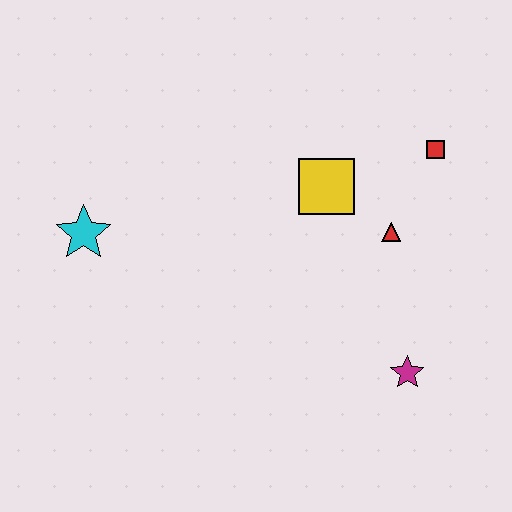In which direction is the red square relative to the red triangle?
The red square is above the red triangle.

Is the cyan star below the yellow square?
Yes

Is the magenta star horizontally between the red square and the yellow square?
Yes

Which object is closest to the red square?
The red triangle is closest to the red square.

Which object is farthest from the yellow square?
The cyan star is farthest from the yellow square.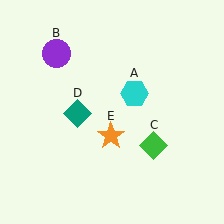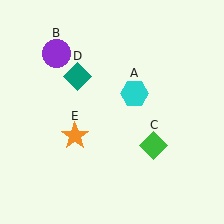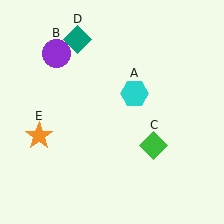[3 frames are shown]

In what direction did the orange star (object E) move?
The orange star (object E) moved left.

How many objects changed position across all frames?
2 objects changed position: teal diamond (object D), orange star (object E).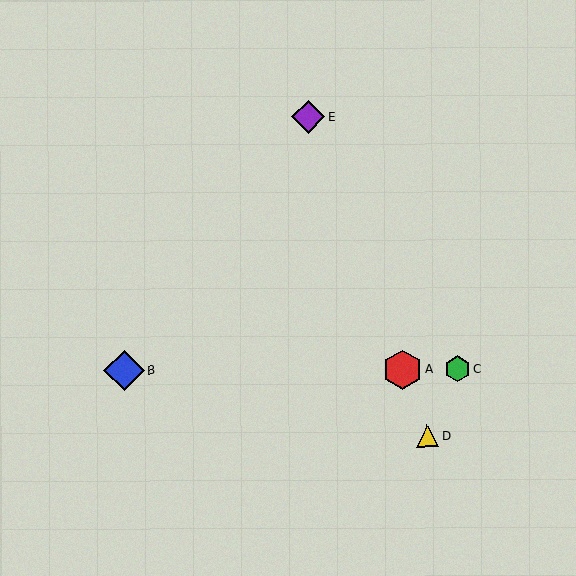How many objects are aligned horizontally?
3 objects (A, B, C) are aligned horizontally.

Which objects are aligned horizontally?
Objects A, B, C are aligned horizontally.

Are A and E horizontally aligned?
No, A is at y≈369 and E is at y≈117.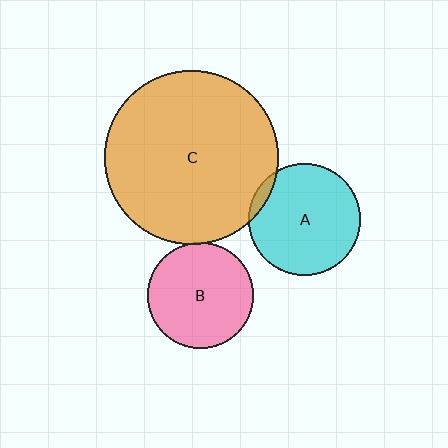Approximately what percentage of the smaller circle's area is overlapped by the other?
Approximately 5%.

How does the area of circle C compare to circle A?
Approximately 2.4 times.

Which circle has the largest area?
Circle C (orange).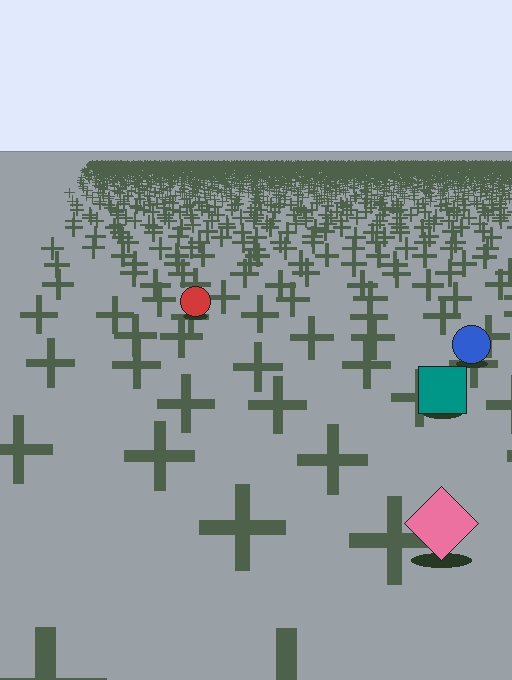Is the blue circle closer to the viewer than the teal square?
No. The teal square is closer — you can tell from the texture gradient: the ground texture is coarser near it.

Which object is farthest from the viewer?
The red circle is farthest from the viewer. It appears smaller and the ground texture around it is denser.